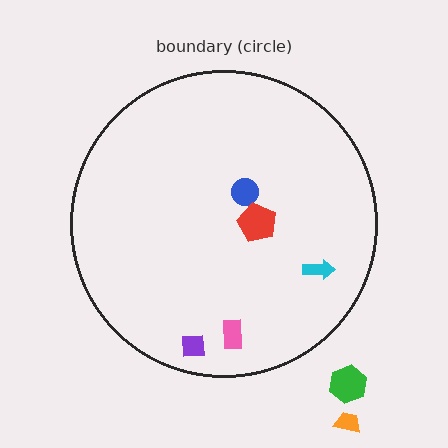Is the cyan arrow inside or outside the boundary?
Inside.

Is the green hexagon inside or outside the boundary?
Outside.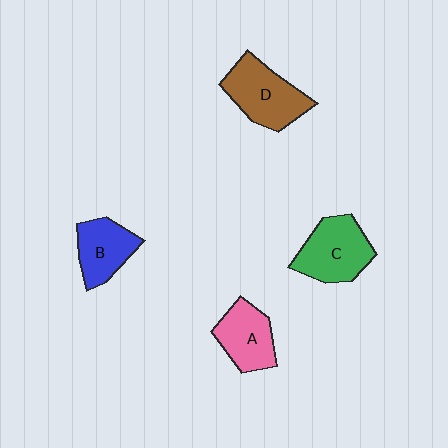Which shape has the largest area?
Shape D (brown).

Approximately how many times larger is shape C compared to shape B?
Approximately 1.3 times.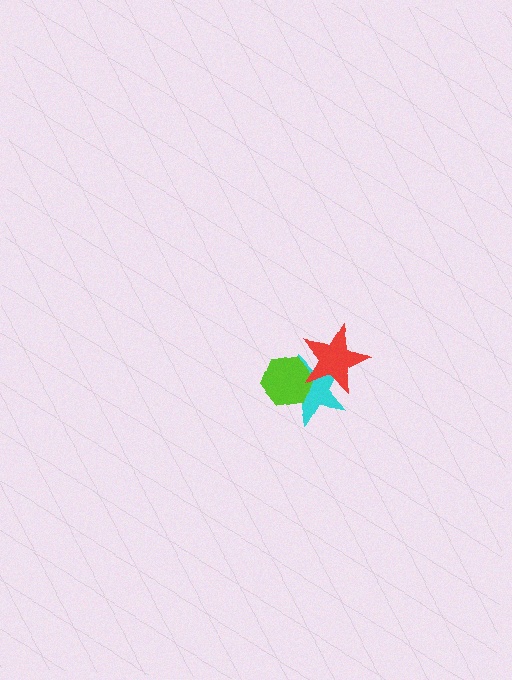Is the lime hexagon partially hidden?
Yes, it is partially covered by another shape.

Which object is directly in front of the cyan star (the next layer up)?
The lime hexagon is directly in front of the cyan star.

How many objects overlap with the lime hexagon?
2 objects overlap with the lime hexagon.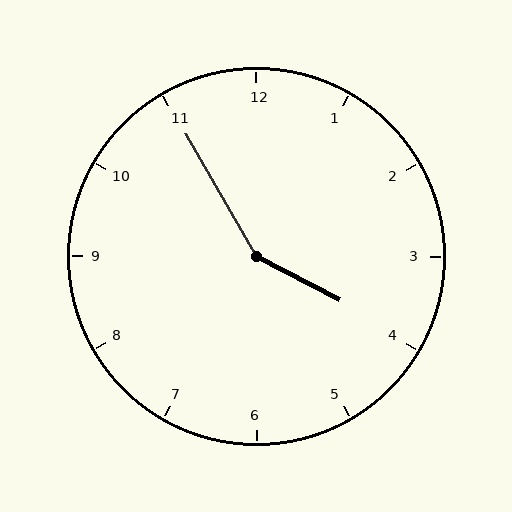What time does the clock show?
3:55.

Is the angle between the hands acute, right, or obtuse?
It is obtuse.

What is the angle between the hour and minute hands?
Approximately 148 degrees.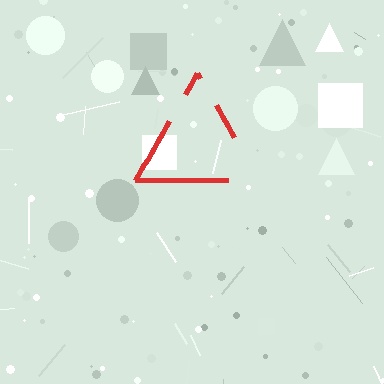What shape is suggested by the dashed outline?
The dashed outline suggests a triangle.